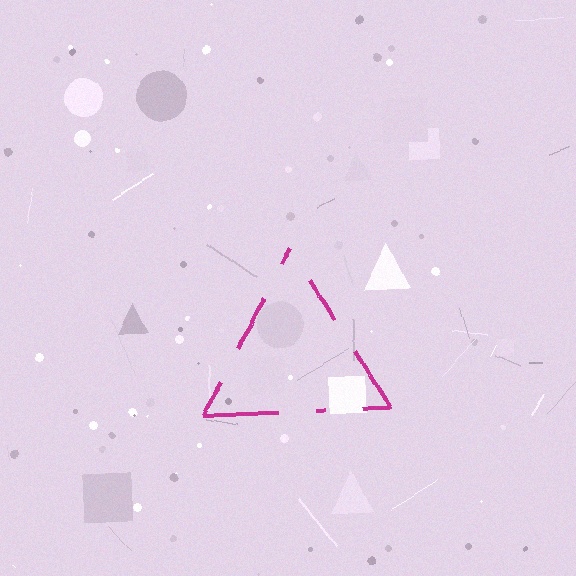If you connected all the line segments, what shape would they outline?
They would outline a triangle.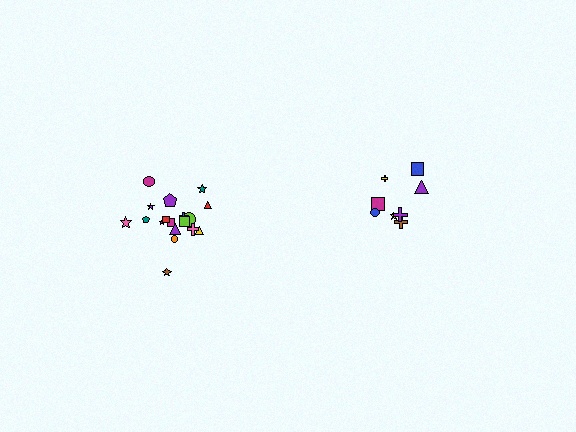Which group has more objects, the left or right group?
The left group.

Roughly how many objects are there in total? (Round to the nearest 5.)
Roughly 25 objects in total.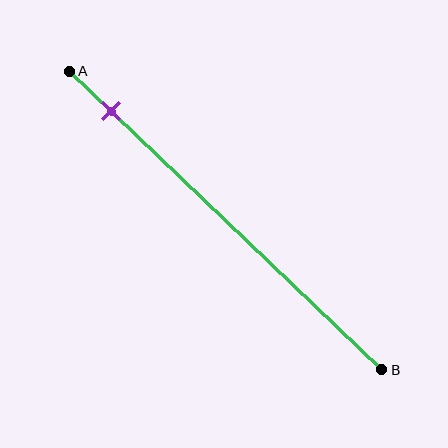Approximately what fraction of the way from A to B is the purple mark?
The purple mark is approximately 15% of the way from A to B.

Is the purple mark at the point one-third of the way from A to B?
No, the mark is at about 15% from A, not at the 33% one-third point.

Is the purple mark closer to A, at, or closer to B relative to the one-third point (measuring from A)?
The purple mark is closer to point A than the one-third point of segment AB.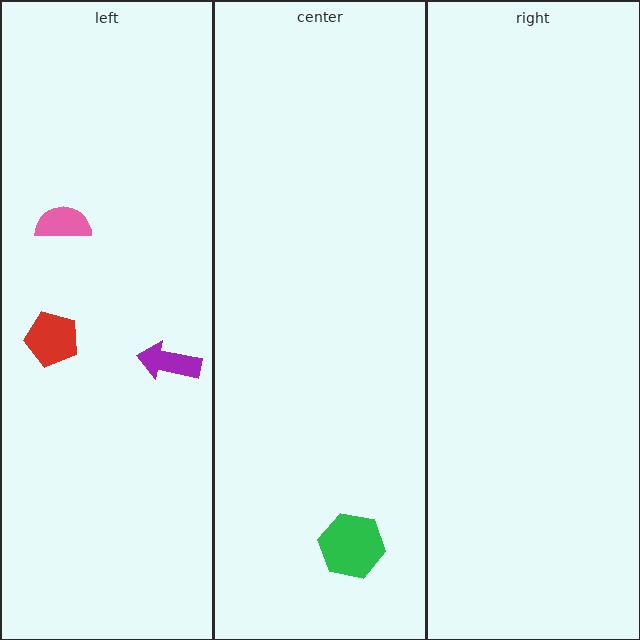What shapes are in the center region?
The green hexagon.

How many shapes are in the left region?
3.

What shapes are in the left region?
The purple arrow, the pink semicircle, the red pentagon.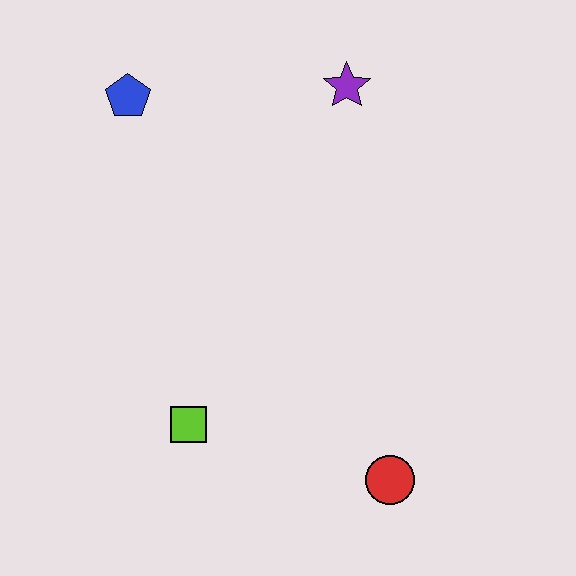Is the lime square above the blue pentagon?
No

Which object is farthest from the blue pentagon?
The red circle is farthest from the blue pentagon.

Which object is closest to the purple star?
The blue pentagon is closest to the purple star.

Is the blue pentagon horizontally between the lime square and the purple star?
No